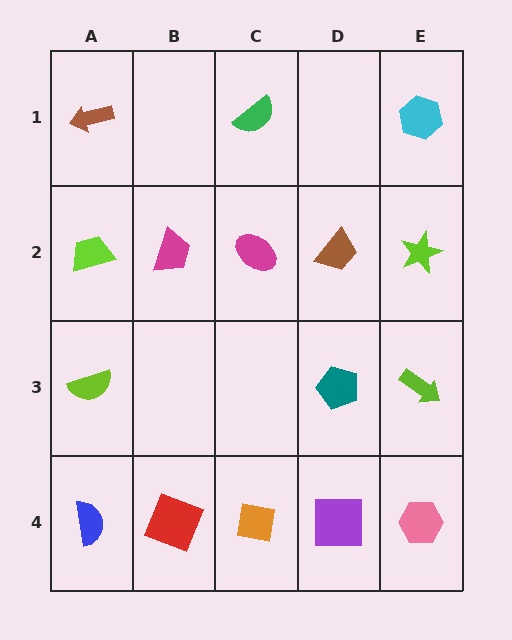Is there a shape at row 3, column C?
No, that cell is empty.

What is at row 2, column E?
A lime star.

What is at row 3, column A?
A lime semicircle.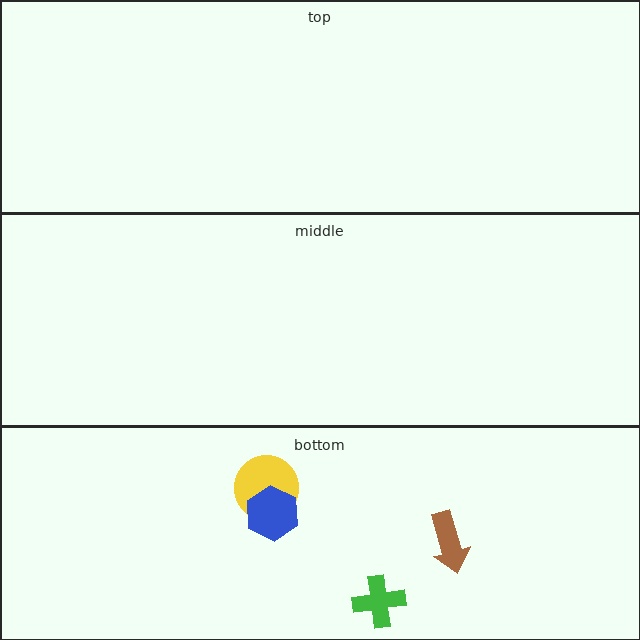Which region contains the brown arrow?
The bottom region.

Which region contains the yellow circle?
The bottom region.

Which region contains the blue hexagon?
The bottom region.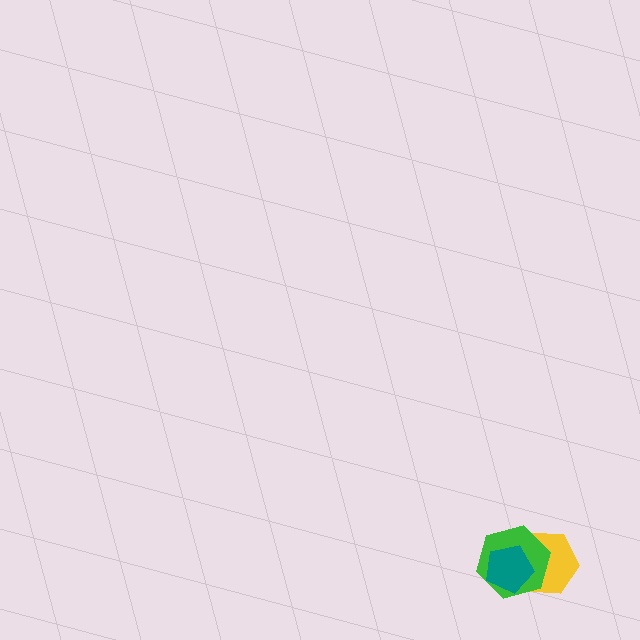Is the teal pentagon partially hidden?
No, no other shape covers it.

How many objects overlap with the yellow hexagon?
2 objects overlap with the yellow hexagon.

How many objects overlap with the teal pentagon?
2 objects overlap with the teal pentagon.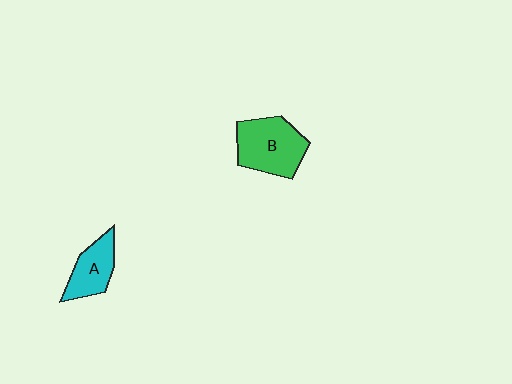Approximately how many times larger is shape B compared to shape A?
Approximately 1.6 times.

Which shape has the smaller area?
Shape A (cyan).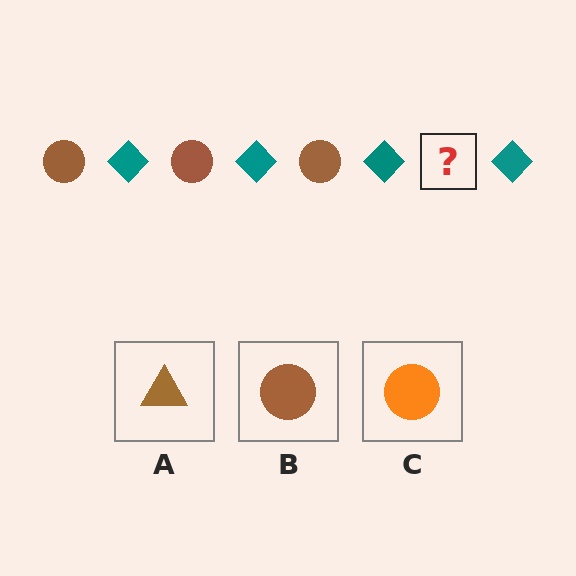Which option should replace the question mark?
Option B.